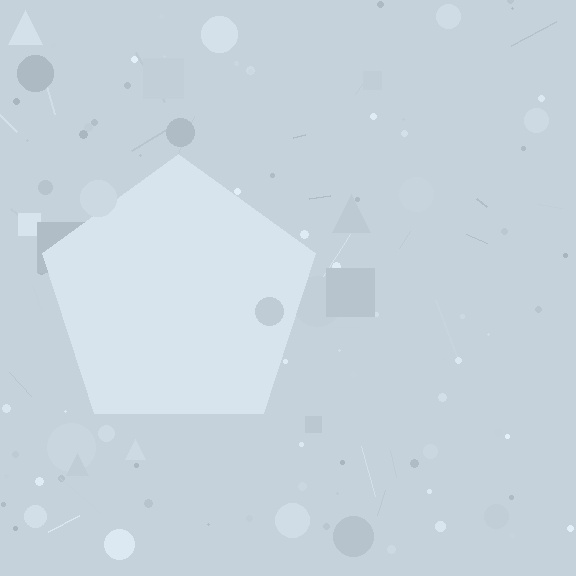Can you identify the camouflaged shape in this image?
The camouflaged shape is a pentagon.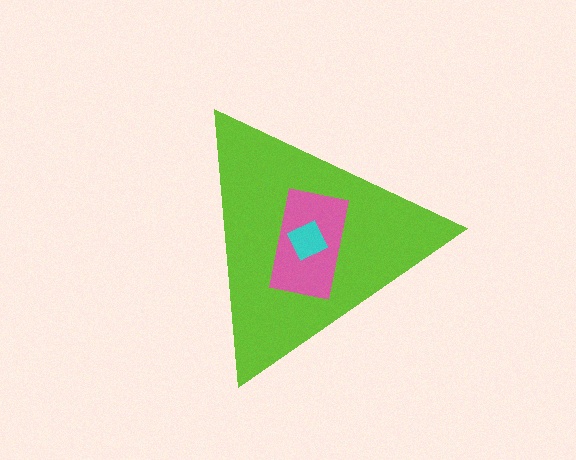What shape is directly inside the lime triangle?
The pink rectangle.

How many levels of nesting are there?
3.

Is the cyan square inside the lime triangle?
Yes.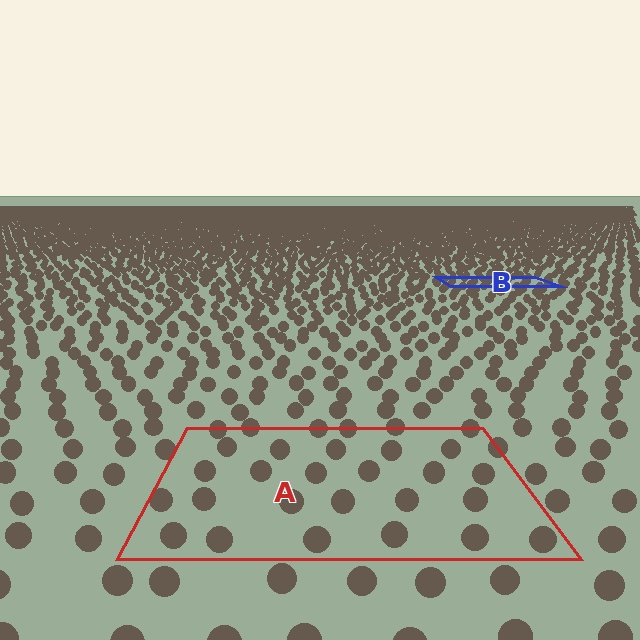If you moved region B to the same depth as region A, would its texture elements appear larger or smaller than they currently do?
They would appear larger. At a closer depth, the same texture elements are projected at a bigger on-screen size.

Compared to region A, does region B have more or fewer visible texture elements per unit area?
Region B has more texture elements per unit area — they are packed more densely because it is farther away.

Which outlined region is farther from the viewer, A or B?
Region B is farther from the viewer — the texture elements inside it appear smaller and more densely packed.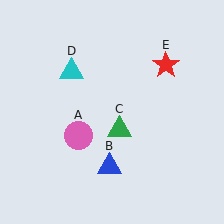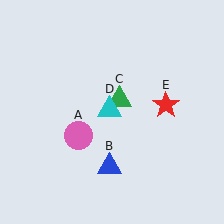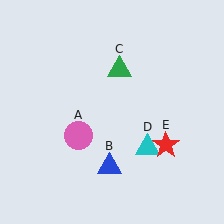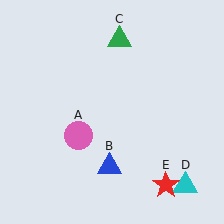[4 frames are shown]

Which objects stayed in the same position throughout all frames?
Pink circle (object A) and blue triangle (object B) remained stationary.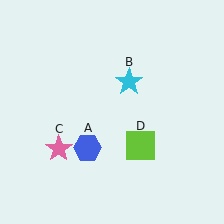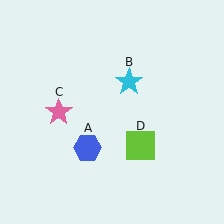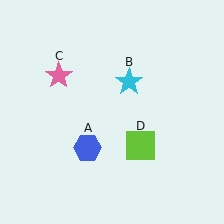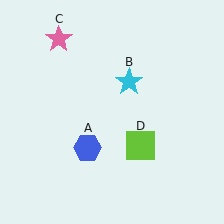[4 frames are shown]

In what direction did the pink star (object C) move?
The pink star (object C) moved up.